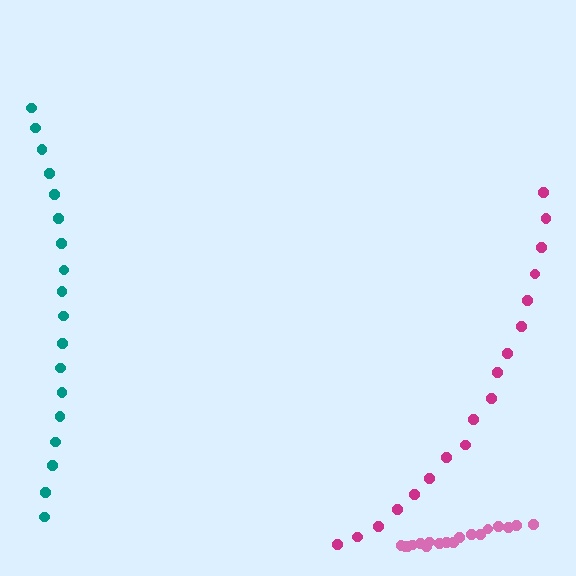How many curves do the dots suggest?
There are 3 distinct paths.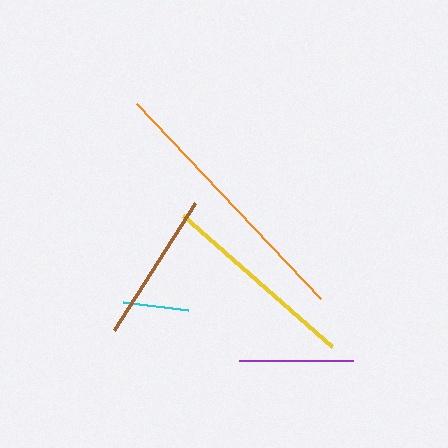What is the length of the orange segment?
The orange segment is approximately 268 pixels long.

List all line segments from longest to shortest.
From longest to shortest: orange, yellow, brown, purple, cyan.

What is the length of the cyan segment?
The cyan segment is approximately 66 pixels long.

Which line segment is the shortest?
The cyan line is the shortest at approximately 66 pixels.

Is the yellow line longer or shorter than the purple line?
The yellow line is longer than the purple line.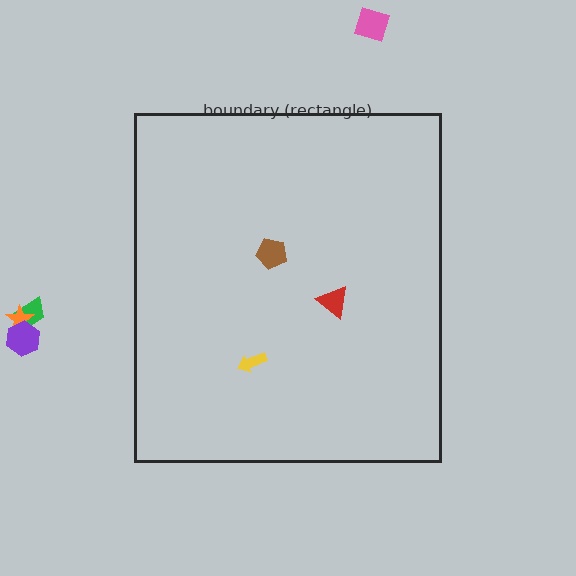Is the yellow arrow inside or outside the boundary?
Inside.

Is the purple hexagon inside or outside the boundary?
Outside.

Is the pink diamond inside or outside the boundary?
Outside.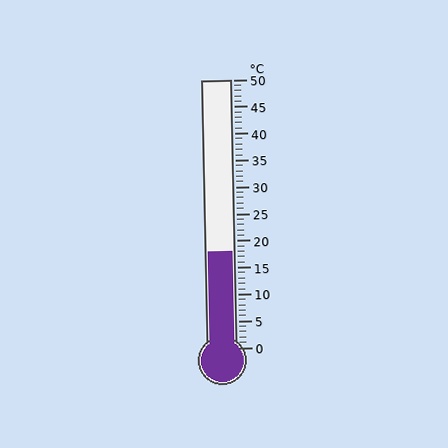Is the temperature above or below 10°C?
The temperature is above 10°C.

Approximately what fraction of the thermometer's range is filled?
The thermometer is filled to approximately 35% of its range.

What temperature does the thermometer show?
The thermometer shows approximately 18°C.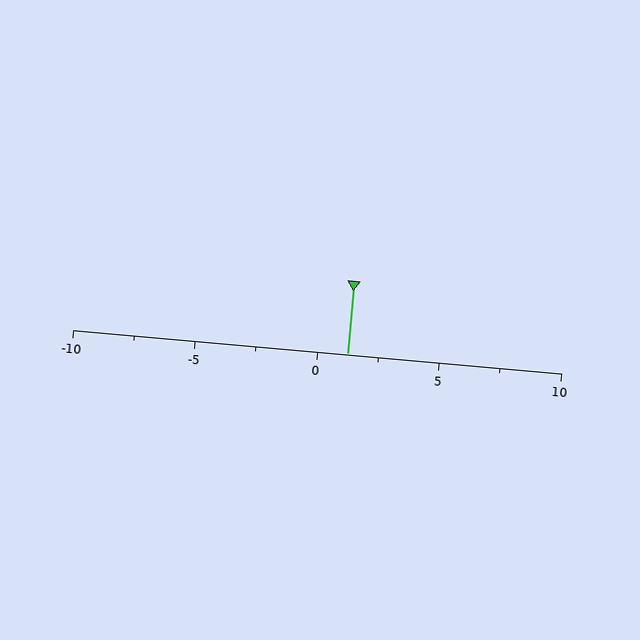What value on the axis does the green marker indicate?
The marker indicates approximately 1.2.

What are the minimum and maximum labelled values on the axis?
The axis runs from -10 to 10.